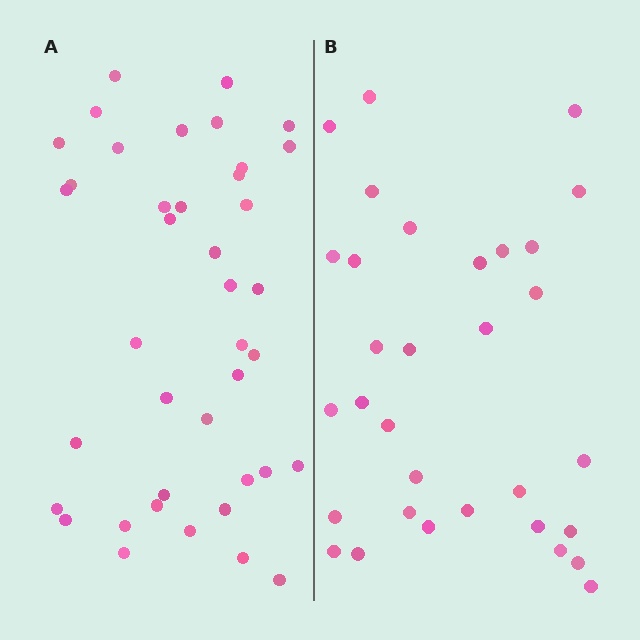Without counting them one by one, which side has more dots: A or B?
Region A (the left region) has more dots.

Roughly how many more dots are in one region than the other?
Region A has roughly 8 or so more dots than region B.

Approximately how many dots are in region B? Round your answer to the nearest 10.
About 30 dots. (The exact count is 32, which rounds to 30.)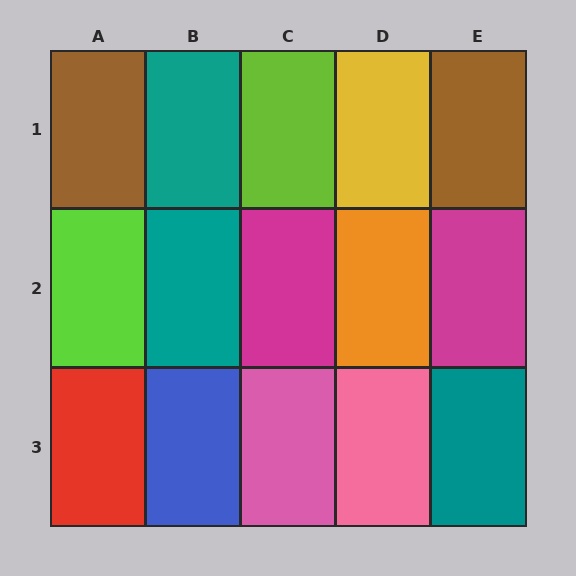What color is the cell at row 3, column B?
Blue.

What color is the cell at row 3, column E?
Teal.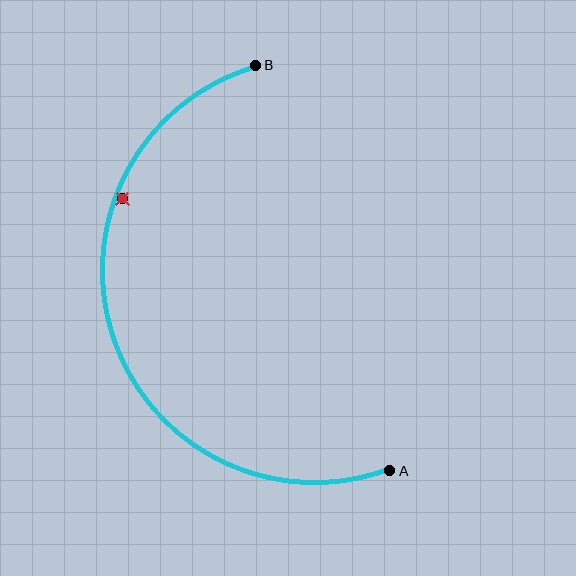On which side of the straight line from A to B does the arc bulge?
The arc bulges to the left of the straight line connecting A and B.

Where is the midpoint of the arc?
The arc midpoint is the point on the curve farthest from the straight line joining A and B. It sits to the left of that line.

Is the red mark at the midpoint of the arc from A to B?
No — the red mark does not lie on the arc at all. It sits slightly inside the curve.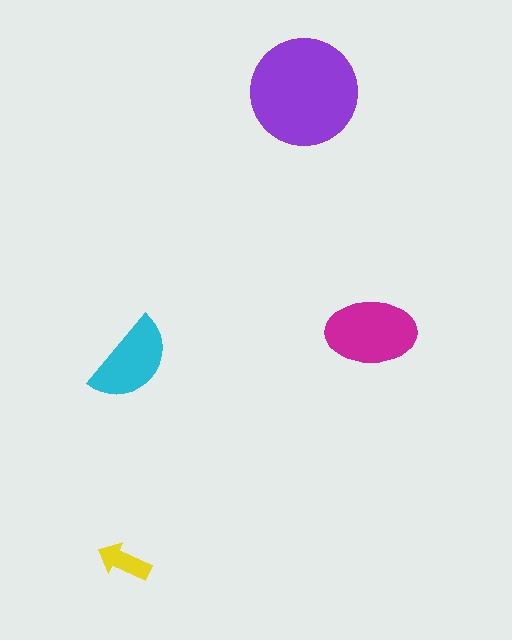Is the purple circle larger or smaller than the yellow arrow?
Larger.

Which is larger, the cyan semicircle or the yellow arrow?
The cyan semicircle.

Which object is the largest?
The purple circle.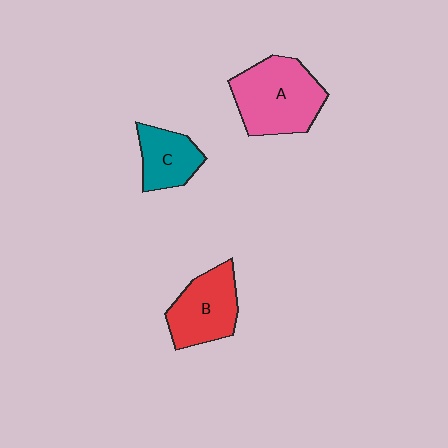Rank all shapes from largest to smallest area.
From largest to smallest: A (pink), B (red), C (teal).